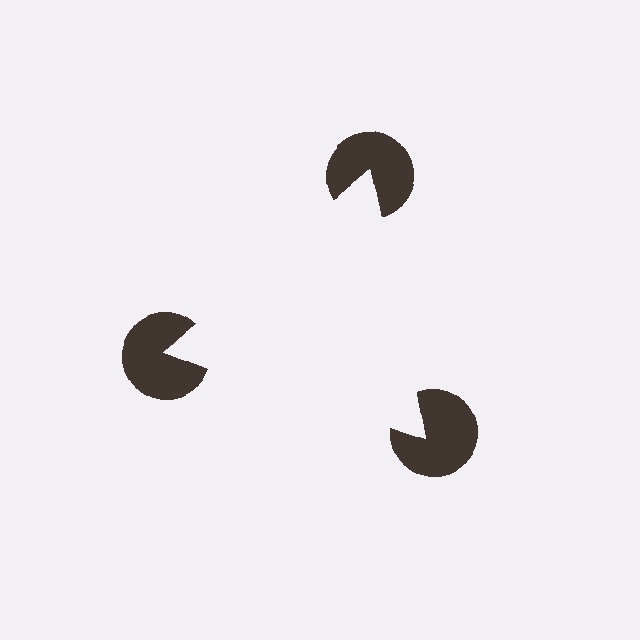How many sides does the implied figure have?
3 sides.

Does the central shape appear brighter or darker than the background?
It typically appears slightly brighter than the background, even though no actual brightness change is drawn.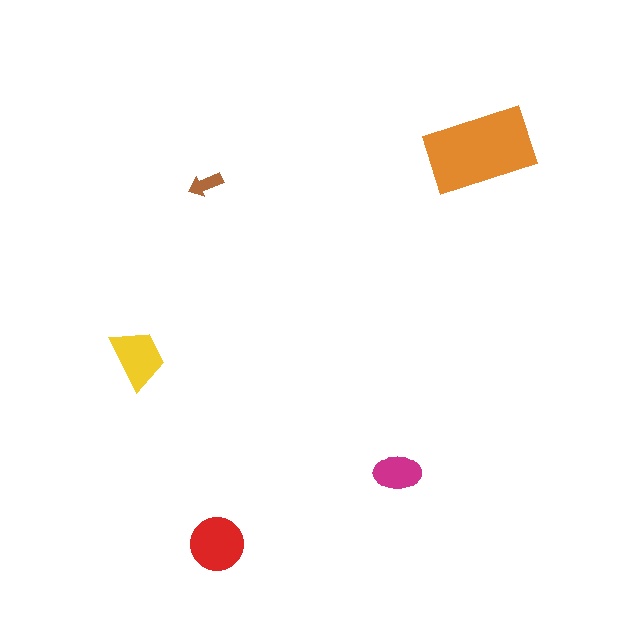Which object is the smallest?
The brown arrow.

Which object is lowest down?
The red circle is bottommost.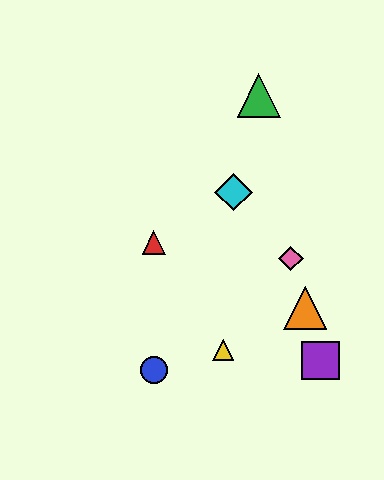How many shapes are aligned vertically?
2 shapes (the red triangle, the blue circle) are aligned vertically.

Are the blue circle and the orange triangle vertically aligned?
No, the blue circle is at x≈154 and the orange triangle is at x≈305.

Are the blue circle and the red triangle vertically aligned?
Yes, both are at x≈154.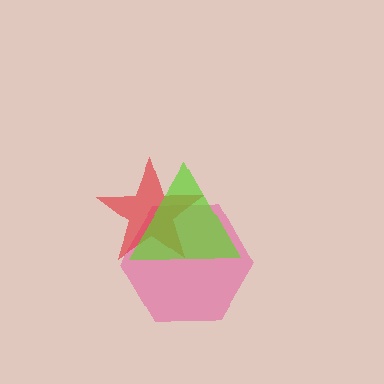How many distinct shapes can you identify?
There are 3 distinct shapes: a pink hexagon, a red star, a lime triangle.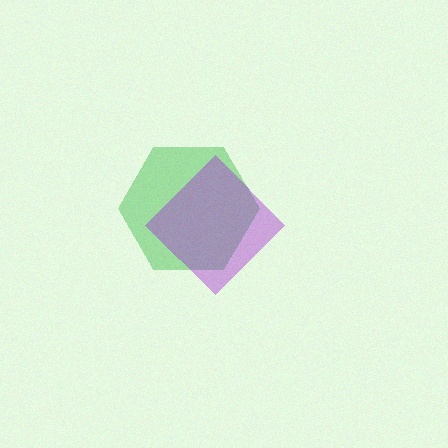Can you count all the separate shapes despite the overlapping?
Yes, there are 2 separate shapes.